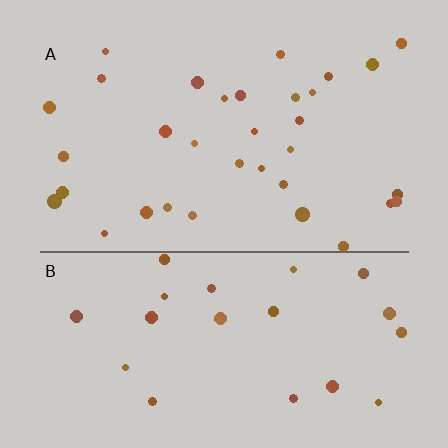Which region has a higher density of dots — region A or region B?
A (the top).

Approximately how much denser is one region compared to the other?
Approximately 1.5× — region A over region B.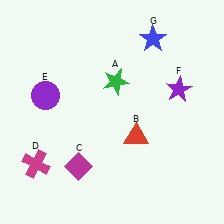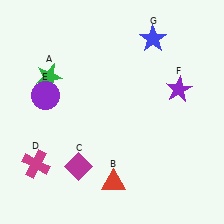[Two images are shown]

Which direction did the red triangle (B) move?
The red triangle (B) moved down.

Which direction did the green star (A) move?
The green star (A) moved left.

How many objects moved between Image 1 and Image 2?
2 objects moved between the two images.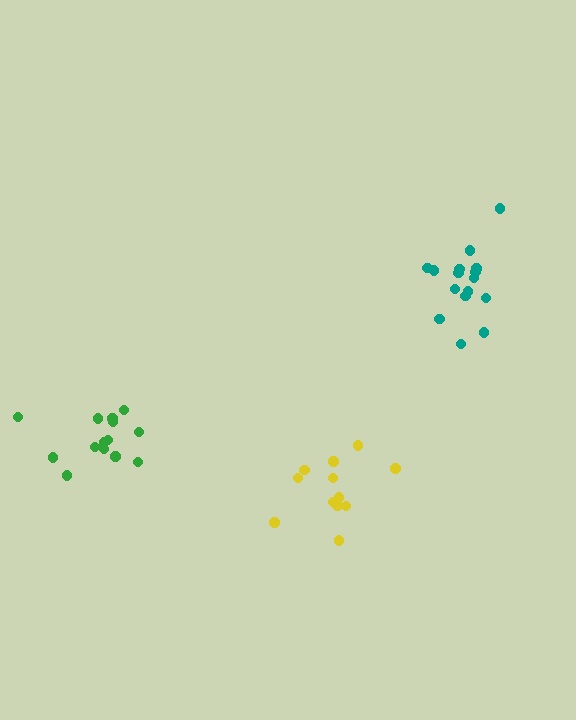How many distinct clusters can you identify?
There are 3 distinct clusters.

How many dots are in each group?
Group 1: 12 dots, Group 2: 14 dots, Group 3: 16 dots (42 total).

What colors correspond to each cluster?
The clusters are colored: yellow, green, teal.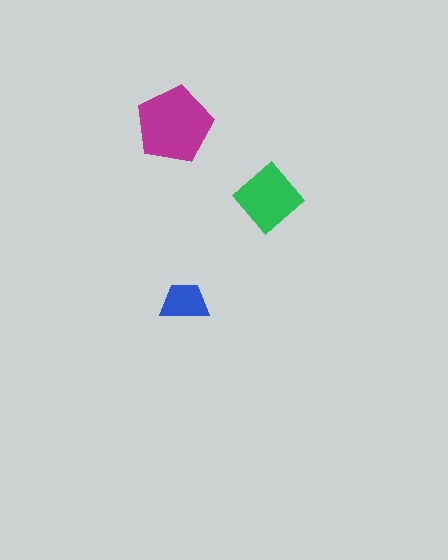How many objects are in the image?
There are 3 objects in the image.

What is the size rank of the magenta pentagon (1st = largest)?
1st.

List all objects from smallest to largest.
The blue trapezoid, the green diamond, the magenta pentagon.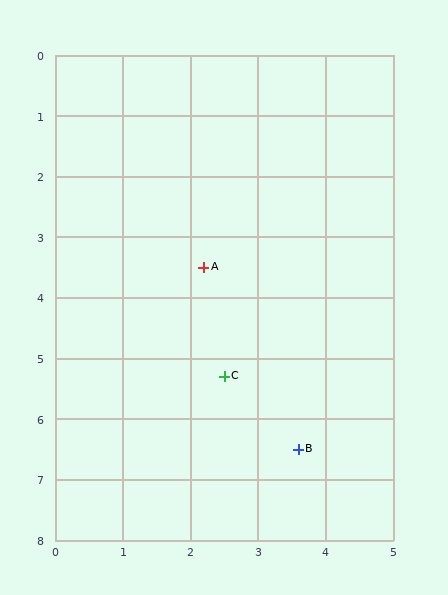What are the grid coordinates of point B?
Point B is at approximately (3.6, 6.5).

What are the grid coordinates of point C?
Point C is at approximately (2.5, 5.3).